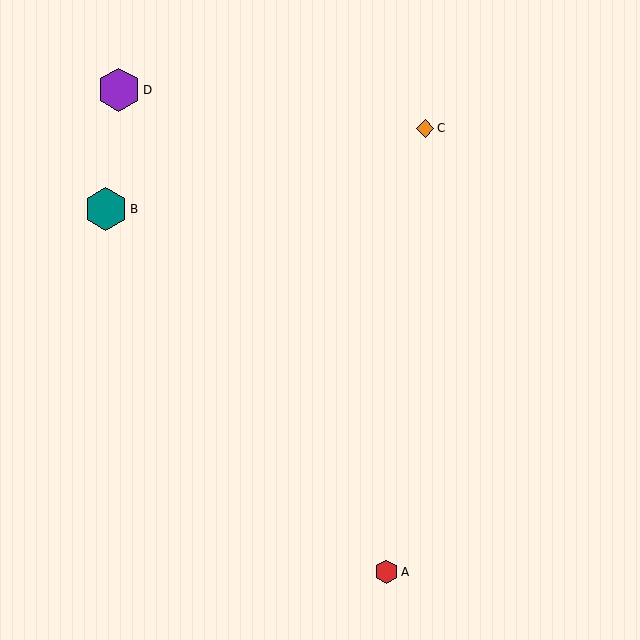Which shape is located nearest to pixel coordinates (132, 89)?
The purple hexagon (labeled D) at (119, 90) is nearest to that location.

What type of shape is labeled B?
Shape B is a teal hexagon.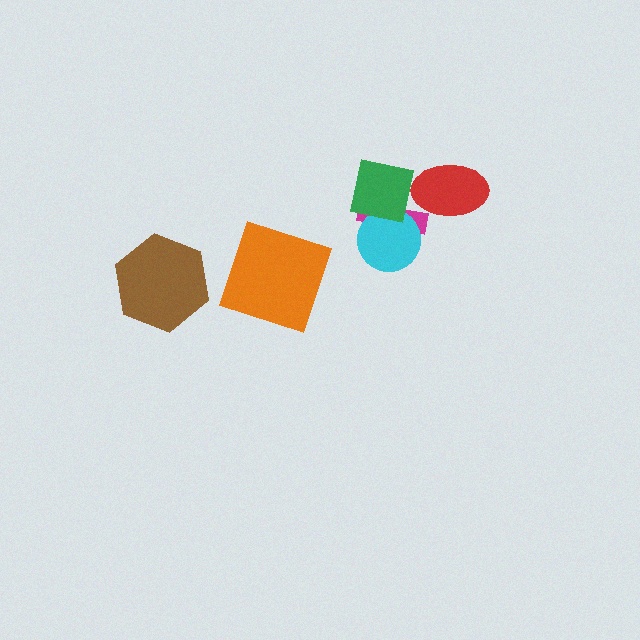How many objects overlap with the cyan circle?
2 objects overlap with the cyan circle.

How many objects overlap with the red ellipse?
1 object overlaps with the red ellipse.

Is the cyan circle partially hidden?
Yes, it is partially covered by another shape.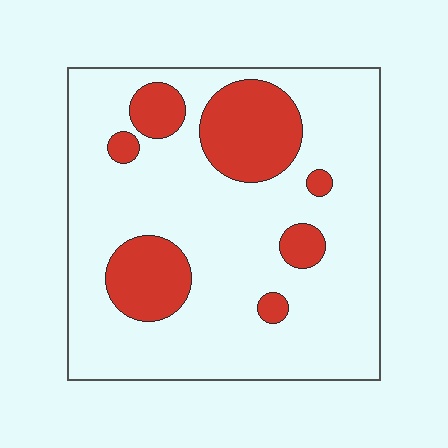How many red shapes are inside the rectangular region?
7.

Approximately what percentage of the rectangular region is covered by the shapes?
Approximately 20%.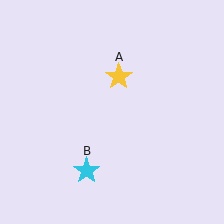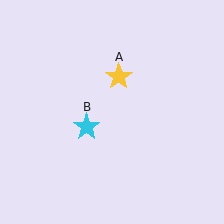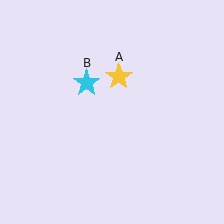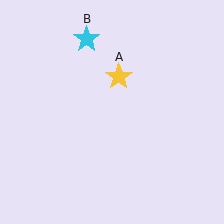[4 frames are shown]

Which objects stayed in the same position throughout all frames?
Yellow star (object A) remained stationary.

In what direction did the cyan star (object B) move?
The cyan star (object B) moved up.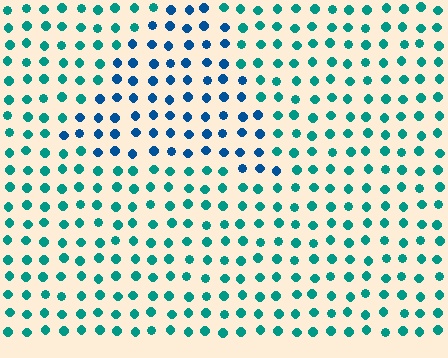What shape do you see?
I see a triangle.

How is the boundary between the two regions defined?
The boundary is defined purely by a slight shift in hue (about 36 degrees). Spacing, size, and orientation are identical on both sides.